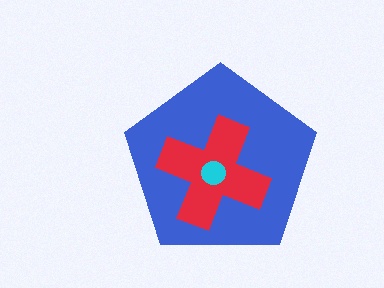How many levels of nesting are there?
3.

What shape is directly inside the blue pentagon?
The red cross.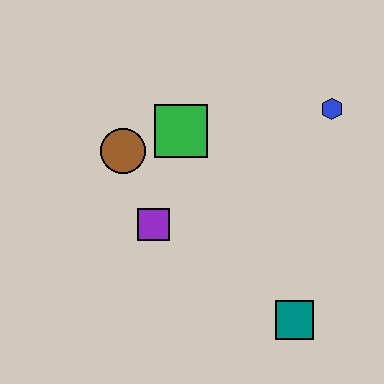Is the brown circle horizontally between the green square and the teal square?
No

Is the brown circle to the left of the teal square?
Yes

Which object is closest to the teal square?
The purple square is closest to the teal square.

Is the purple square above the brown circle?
No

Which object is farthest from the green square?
The teal square is farthest from the green square.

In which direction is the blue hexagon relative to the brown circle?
The blue hexagon is to the right of the brown circle.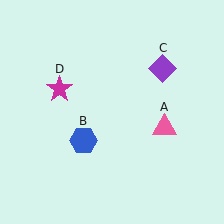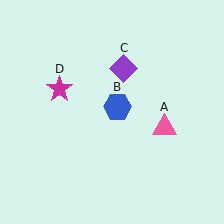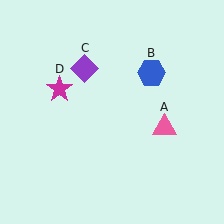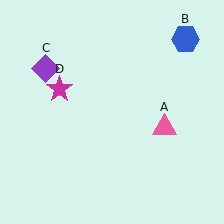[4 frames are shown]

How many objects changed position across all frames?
2 objects changed position: blue hexagon (object B), purple diamond (object C).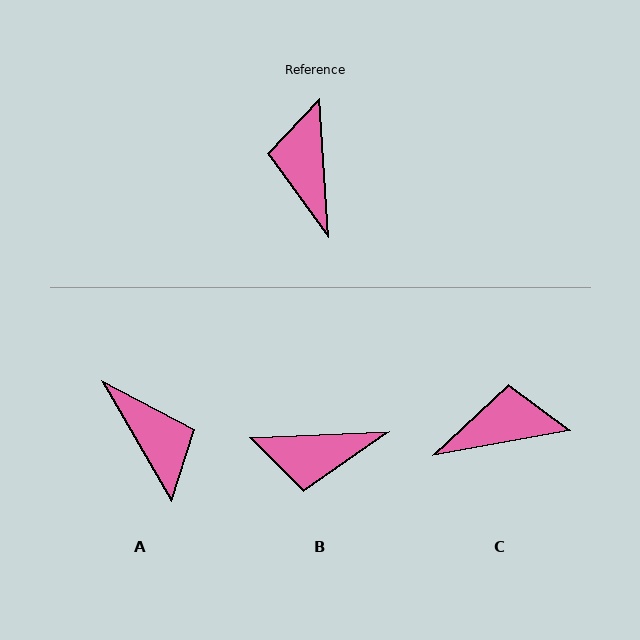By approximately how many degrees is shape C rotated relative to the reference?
Approximately 84 degrees clockwise.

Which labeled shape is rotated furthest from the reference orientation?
A, about 154 degrees away.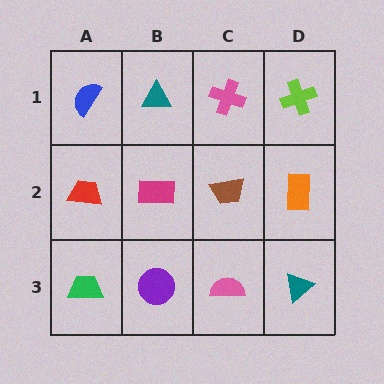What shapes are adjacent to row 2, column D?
A lime cross (row 1, column D), a teal triangle (row 3, column D), a brown trapezoid (row 2, column C).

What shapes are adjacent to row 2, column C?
A pink cross (row 1, column C), a pink semicircle (row 3, column C), a magenta rectangle (row 2, column B), an orange rectangle (row 2, column D).